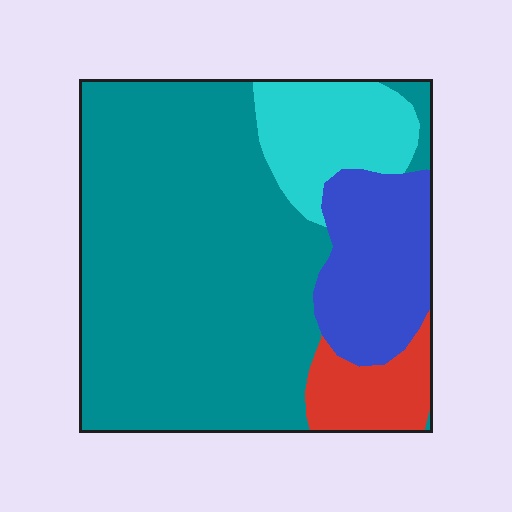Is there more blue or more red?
Blue.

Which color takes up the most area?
Teal, at roughly 65%.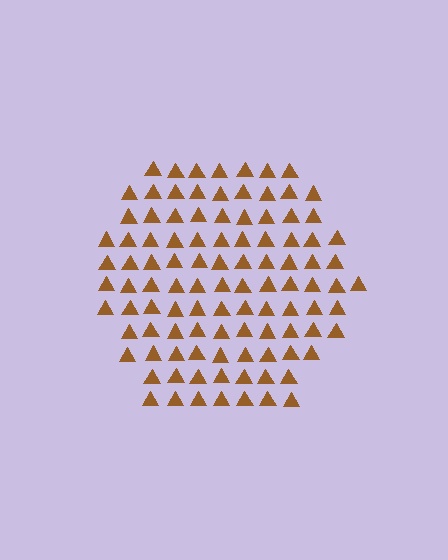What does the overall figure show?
The overall figure shows a hexagon.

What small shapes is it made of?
It is made of small triangles.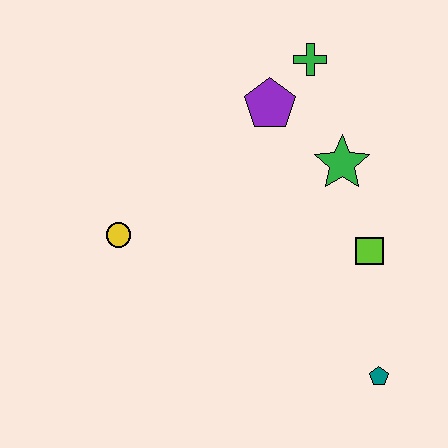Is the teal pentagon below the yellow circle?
Yes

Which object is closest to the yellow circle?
The purple pentagon is closest to the yellow circle.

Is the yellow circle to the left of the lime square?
Yes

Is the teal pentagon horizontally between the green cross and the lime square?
No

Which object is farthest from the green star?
The yellow circle is farthest from the green star.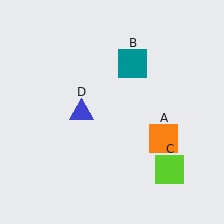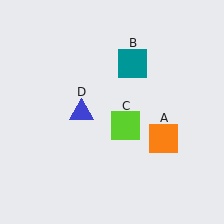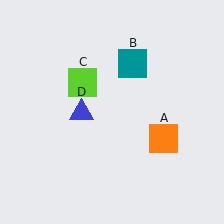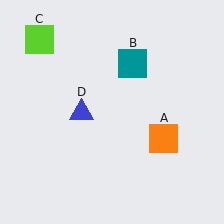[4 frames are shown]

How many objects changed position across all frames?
1 object changed position: lime square (object C).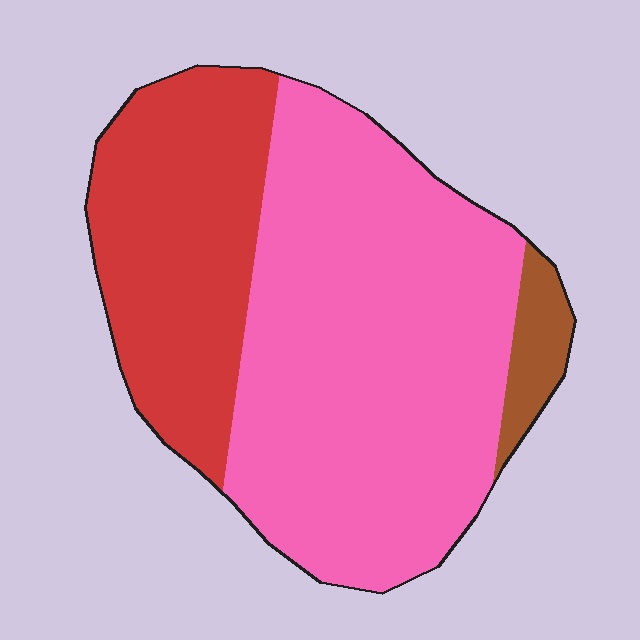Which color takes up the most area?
Pink, at roughly 65%.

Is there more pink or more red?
Pink.